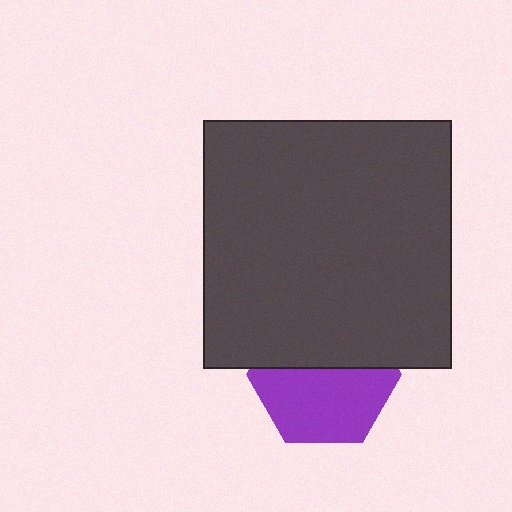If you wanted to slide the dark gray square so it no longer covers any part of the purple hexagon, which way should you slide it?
Slide it up — that is the most direct way to separate the two shapes.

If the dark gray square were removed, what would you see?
You would see the complete purple hexagon.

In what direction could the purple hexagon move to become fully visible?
The purple hexagon could move down. That would shift it out from behind the dark gray square entirely.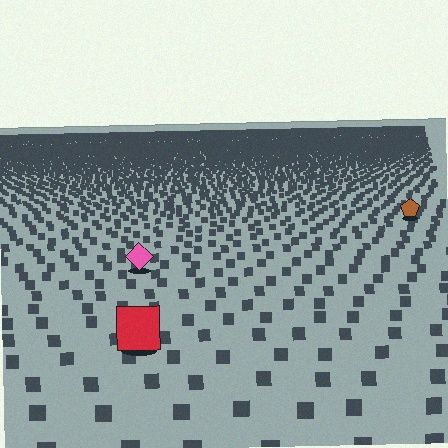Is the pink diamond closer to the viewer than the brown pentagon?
Yes. The pink diamond is closer — you can tell from the texture gradient: the ground texture is coarser near it.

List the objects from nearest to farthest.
From nearest to farthest: the red square, the pink diamond, the brown pentagon.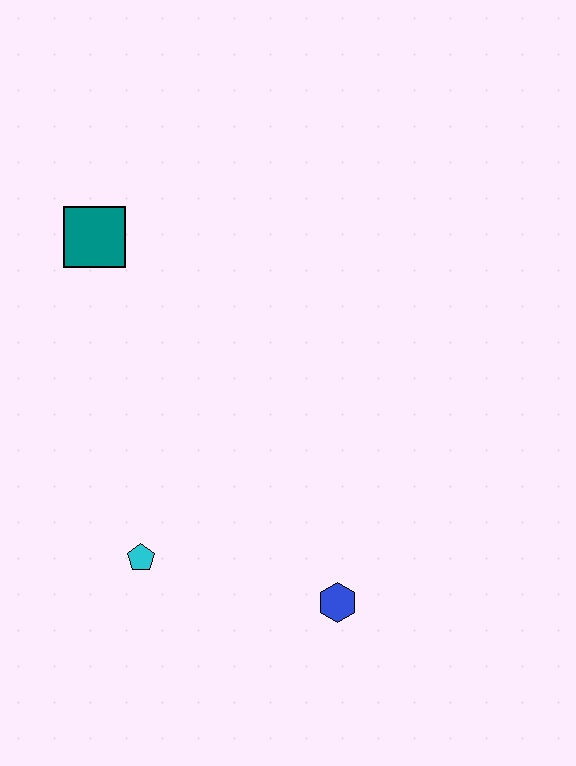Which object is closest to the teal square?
The cyan pentagon is closest to the teal square.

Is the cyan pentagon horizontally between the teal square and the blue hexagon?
Yes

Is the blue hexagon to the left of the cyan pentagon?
No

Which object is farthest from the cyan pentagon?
The teal square is farthest from the cyan pentagon.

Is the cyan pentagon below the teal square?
Yes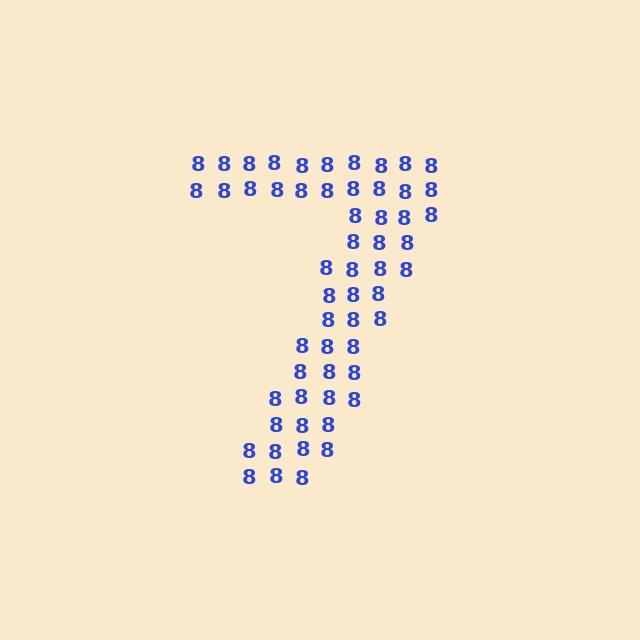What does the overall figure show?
The overall figure shows the digit 7.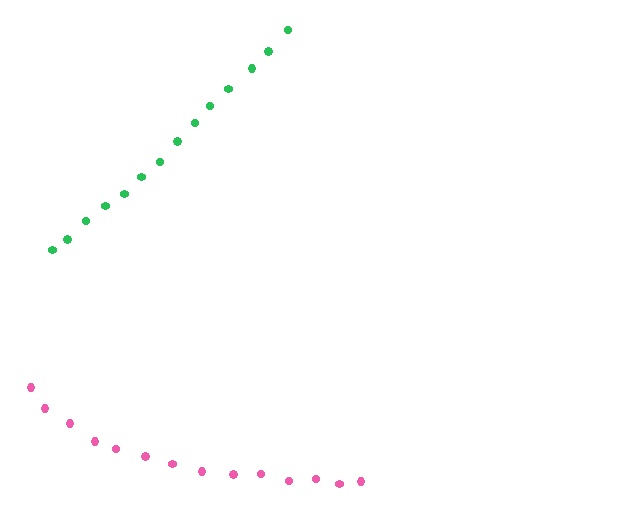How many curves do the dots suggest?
There are 2 distinct paths.